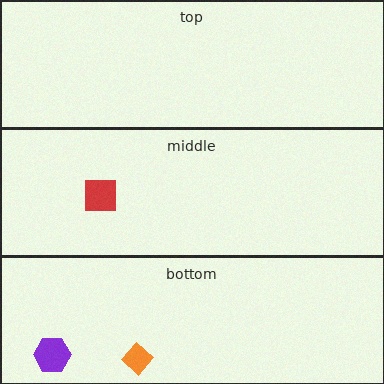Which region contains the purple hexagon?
The bottom region.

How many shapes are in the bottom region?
2.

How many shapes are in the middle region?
1.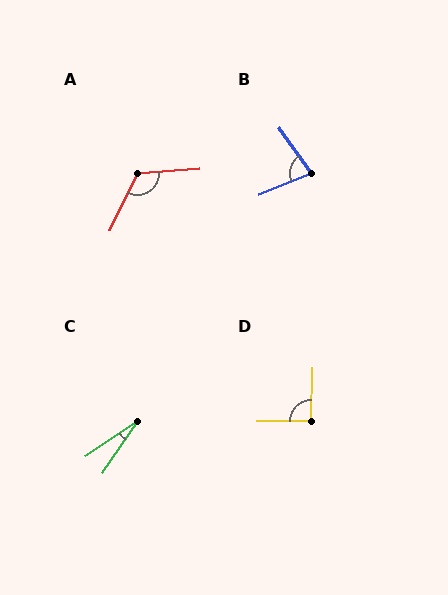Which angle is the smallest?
C, at approximately 23 degrees.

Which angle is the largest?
A, at approximately 120 degrees.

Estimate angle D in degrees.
Approximately 92 degrees.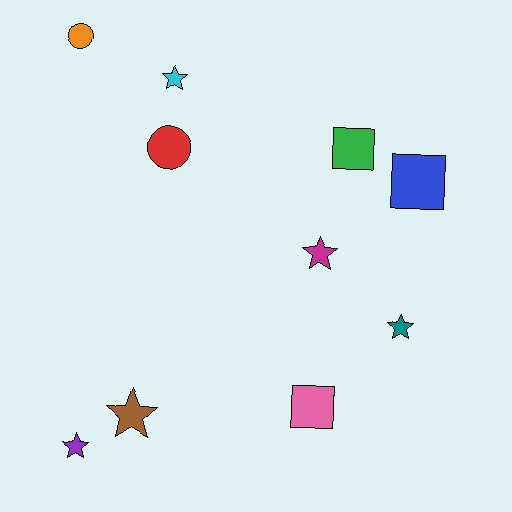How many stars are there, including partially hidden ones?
There are 5 stars.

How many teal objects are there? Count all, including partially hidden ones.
There is 1 teal object.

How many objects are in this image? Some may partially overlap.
There are 10 objects.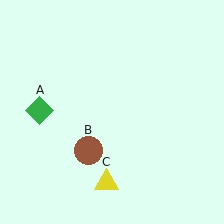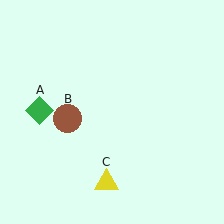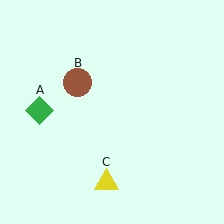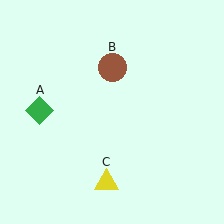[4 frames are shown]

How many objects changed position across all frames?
1 object changed position: brown circle (object B).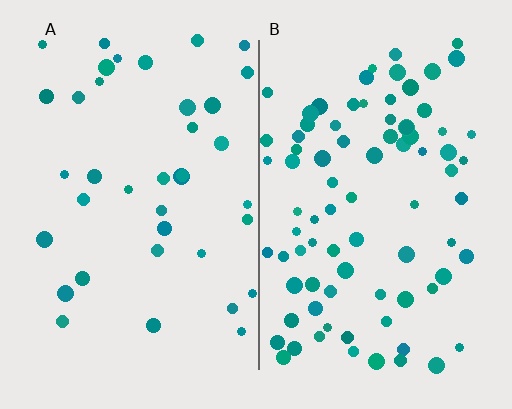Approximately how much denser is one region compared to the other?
Approximately 2.2× — region B over region A.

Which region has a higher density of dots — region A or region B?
B (the right).